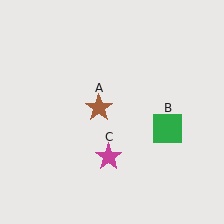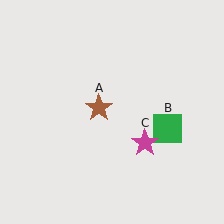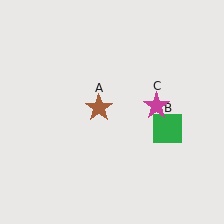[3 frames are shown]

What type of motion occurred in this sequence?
The magenta star (object C) rotated counterclockwise around the center of the scene.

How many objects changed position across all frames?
1 object changed position: magenta star (object C).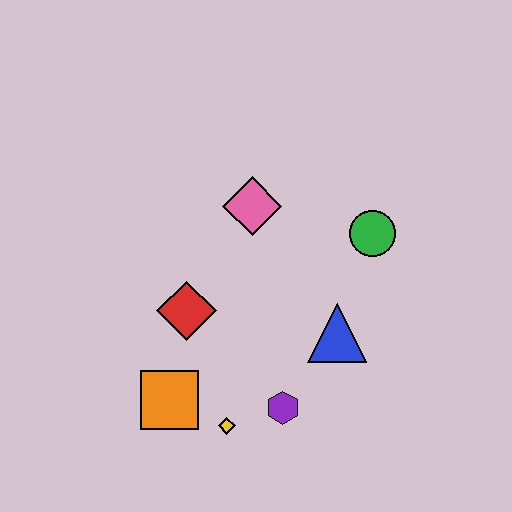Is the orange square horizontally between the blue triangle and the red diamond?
No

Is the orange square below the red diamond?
Yes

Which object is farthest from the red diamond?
The green circle is farthest from the red diamond.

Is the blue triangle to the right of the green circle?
No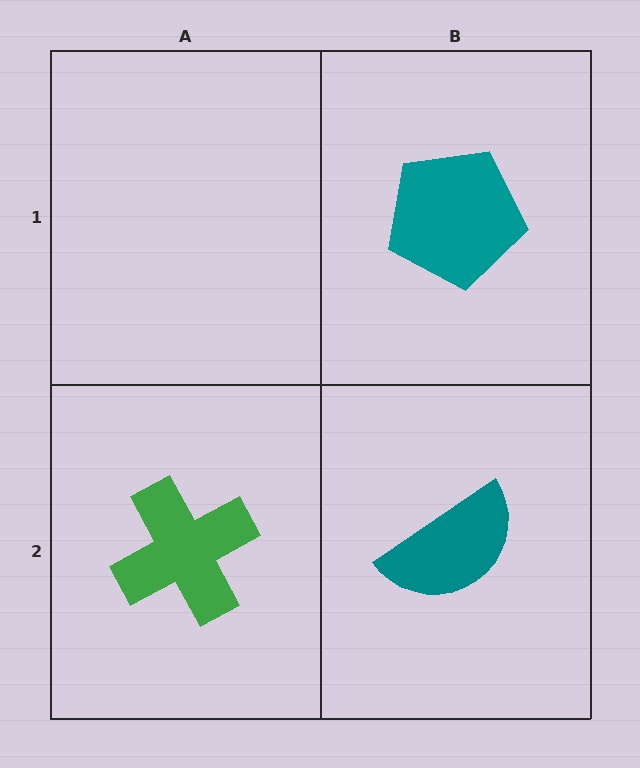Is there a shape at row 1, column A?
No, that cell is empty.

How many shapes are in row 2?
2 shapes.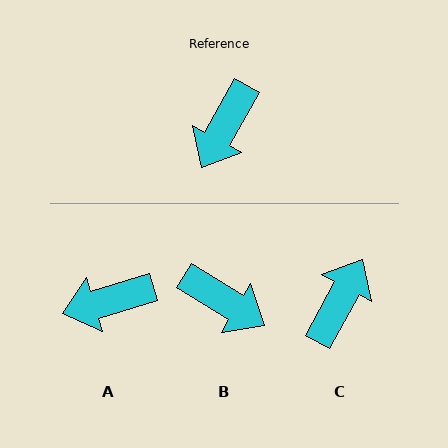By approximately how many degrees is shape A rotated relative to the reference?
Approximately 45 degrees clockwise.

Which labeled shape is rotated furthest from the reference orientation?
C, about 180 degrees away.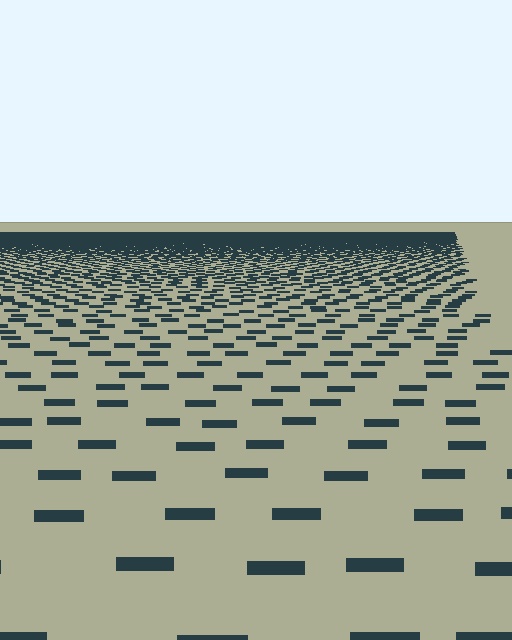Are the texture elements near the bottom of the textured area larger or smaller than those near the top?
Larger. Near the bottom, elements are closer to the viewer and appear at a bigger on-screen size.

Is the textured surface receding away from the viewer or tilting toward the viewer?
The surface is receding away from the viewer. Texture elements get smaller and denser toward the top.